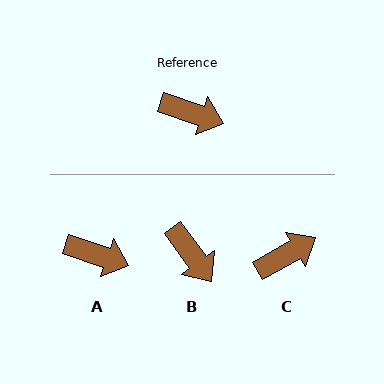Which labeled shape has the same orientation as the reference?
A.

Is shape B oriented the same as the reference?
No, it is off by about 35 degrees.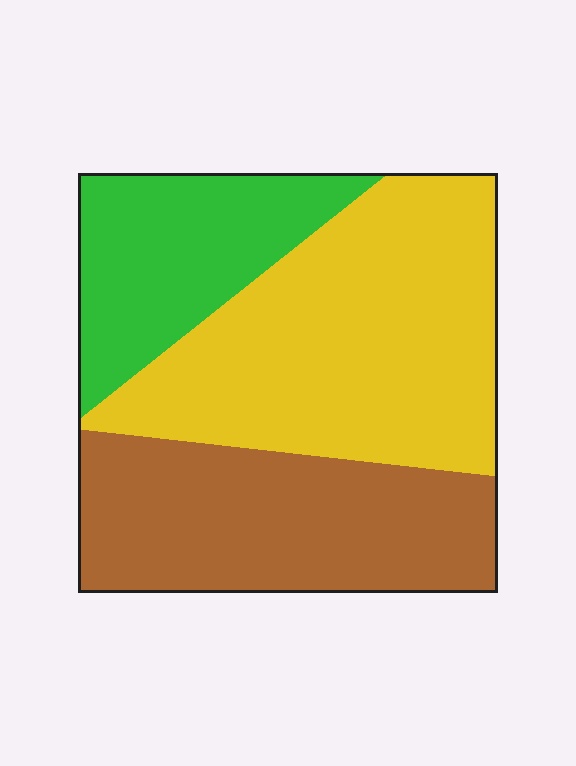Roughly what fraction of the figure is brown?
Brown covers around 35% of the figure.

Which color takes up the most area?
Yellow, at roughly 45%.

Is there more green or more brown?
Brown.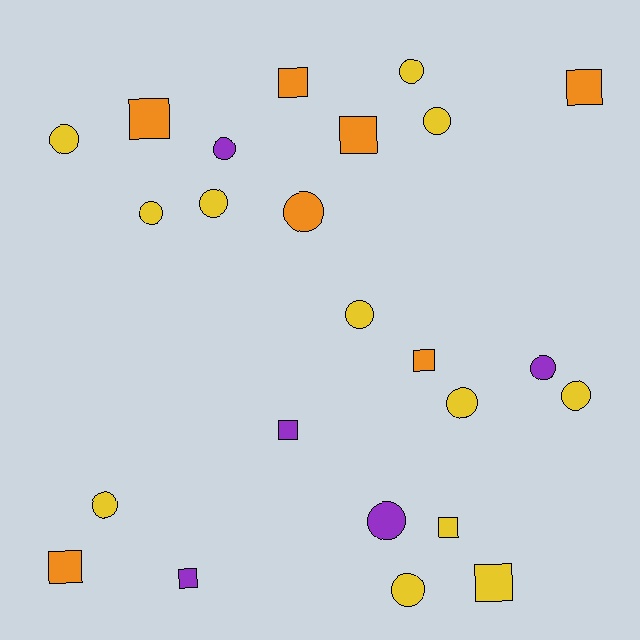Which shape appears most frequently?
Circle, with 14 objects.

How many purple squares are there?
There are 2 purple squares.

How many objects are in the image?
There are 24 objects.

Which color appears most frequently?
Yellow, with 12 objects.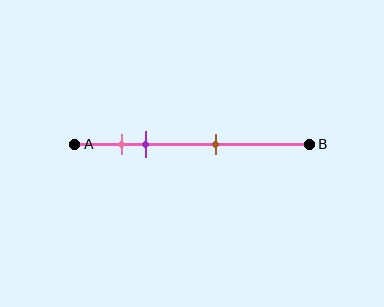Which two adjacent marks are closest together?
The pink and purple marks are the closest adjacent pair.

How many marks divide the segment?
There are 3 marks dividing the segment.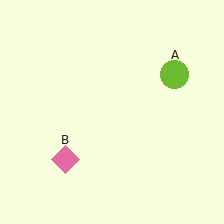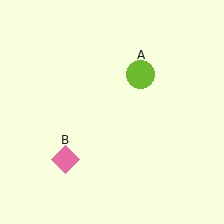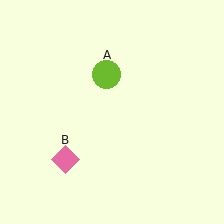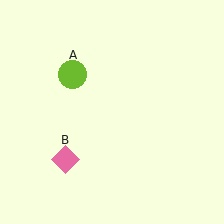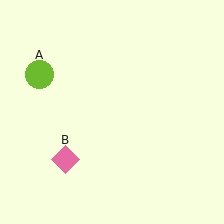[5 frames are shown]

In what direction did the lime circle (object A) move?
The lime circle (object A) moved left.